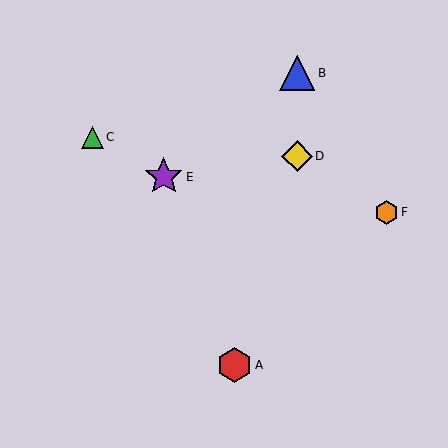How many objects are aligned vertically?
2 objects (B, D) are aligned vertically.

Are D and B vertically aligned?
Yes, both are at x≈297.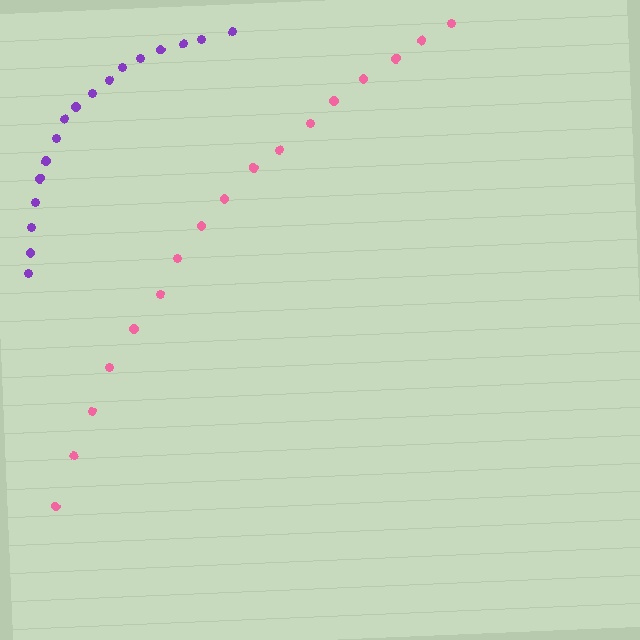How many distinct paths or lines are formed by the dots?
There are 2 distinct paths.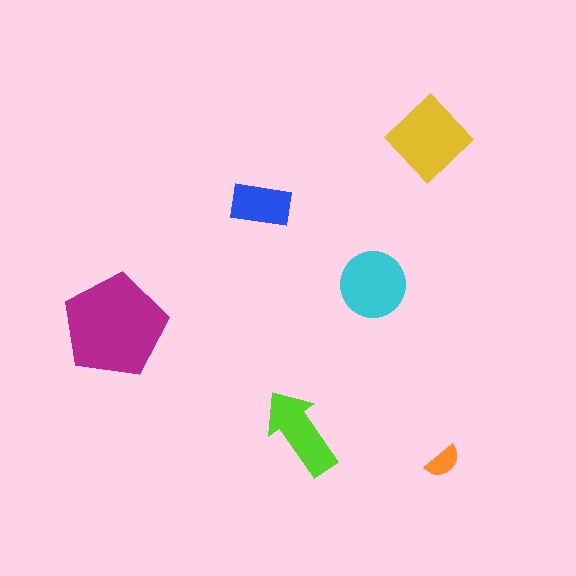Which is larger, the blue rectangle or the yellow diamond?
The yellow diamond.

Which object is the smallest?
The orange semicircle.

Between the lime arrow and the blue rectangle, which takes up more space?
The lime arrow.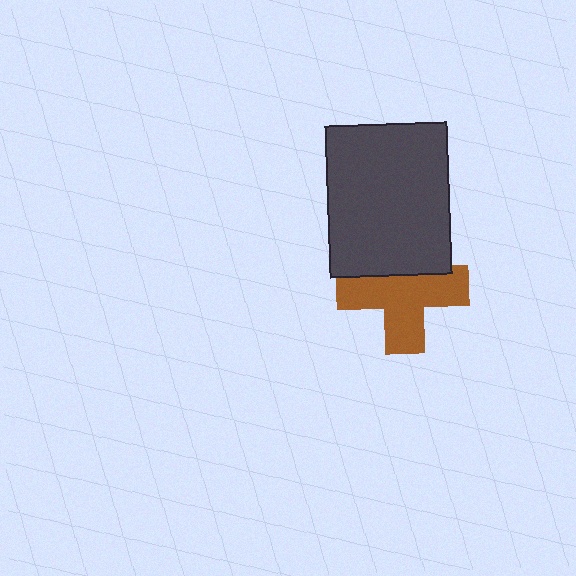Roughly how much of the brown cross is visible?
Most of it is visible (roughly 69%).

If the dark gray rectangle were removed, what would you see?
You would see the complete brown cross.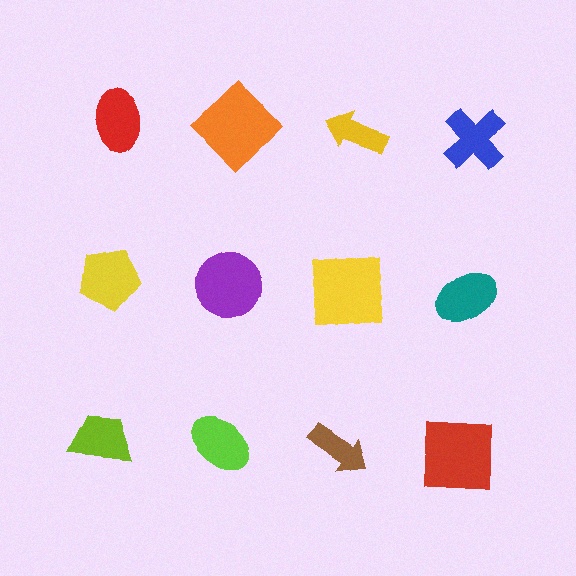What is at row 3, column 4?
A red square.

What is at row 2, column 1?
A yellow pentagon.